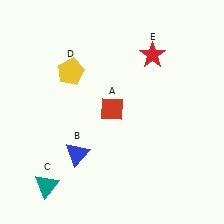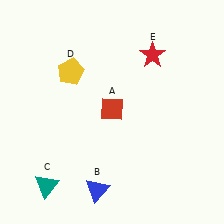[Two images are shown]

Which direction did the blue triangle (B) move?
The blue triangle (B) moved down.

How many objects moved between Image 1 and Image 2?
1 object moved between the two images.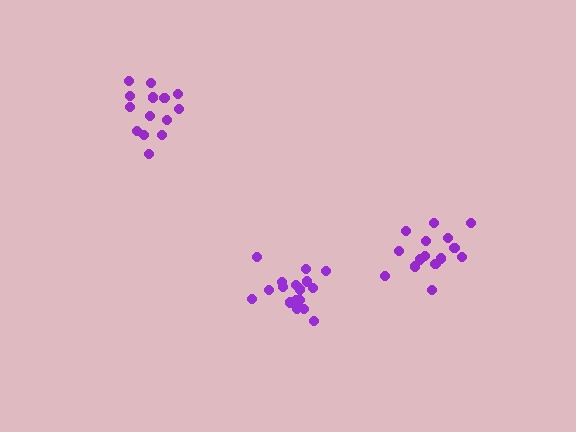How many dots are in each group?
Group 1: 17 dots, Group 2: 15 dots, Group 3: 15 dots (47 total).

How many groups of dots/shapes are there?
There are 3 groups.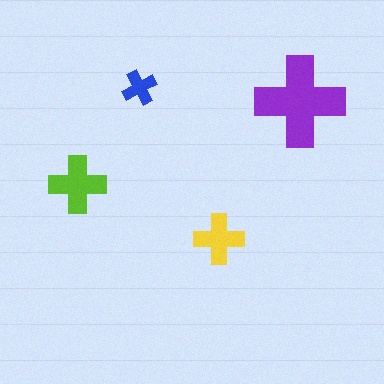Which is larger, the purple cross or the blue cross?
The purple one.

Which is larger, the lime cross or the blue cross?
The lime one.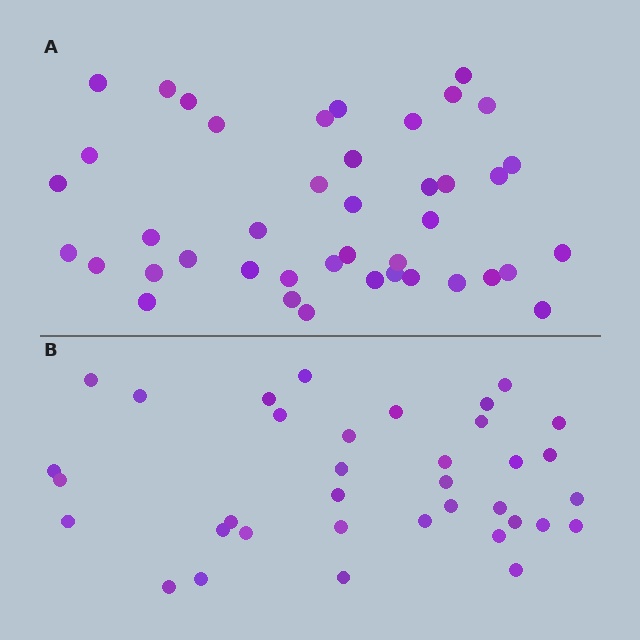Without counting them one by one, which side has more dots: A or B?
Region A (the top region) has more dots.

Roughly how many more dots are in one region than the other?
Region A has about 6 more dots than region B.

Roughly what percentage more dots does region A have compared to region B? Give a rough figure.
About 15% more.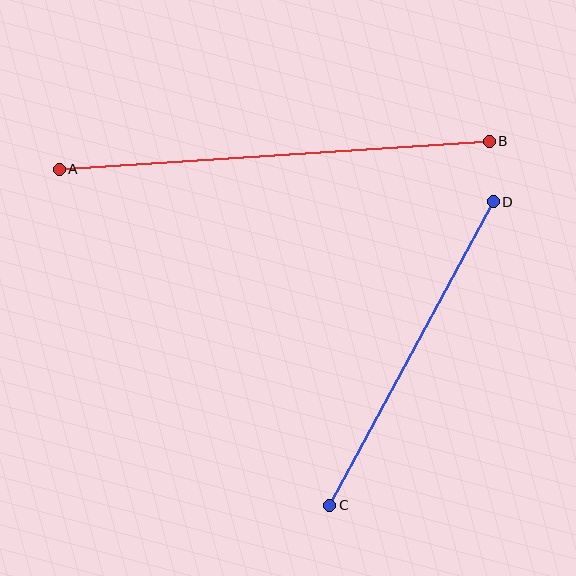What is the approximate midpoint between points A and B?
The midpoint is at approximately (274, 155) pixels.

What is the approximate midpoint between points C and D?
The midpoint is at approximately (411, 354) pixels.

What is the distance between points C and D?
The distance is approximately 345 pixels.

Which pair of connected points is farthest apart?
Points A and B are farthest apart.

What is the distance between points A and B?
The distance is approximately 431 pixels.